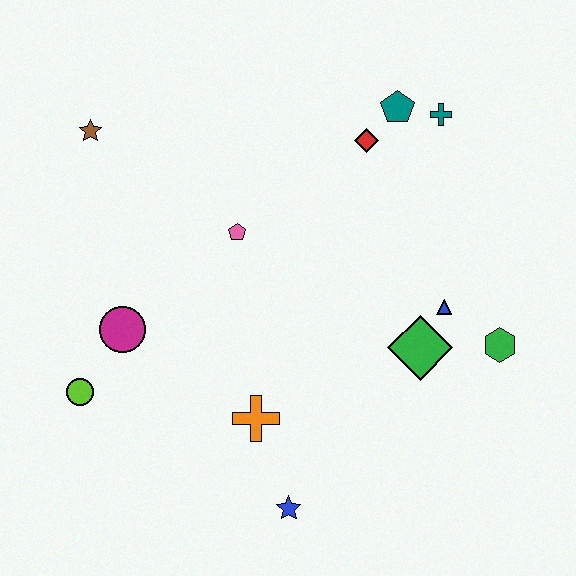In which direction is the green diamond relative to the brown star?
The green diamond is to the right of the brown star.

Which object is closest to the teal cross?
The teal pentagon is closest to the teal cross.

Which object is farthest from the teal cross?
The lime circle is farthest from the teal cross.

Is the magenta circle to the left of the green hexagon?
Yes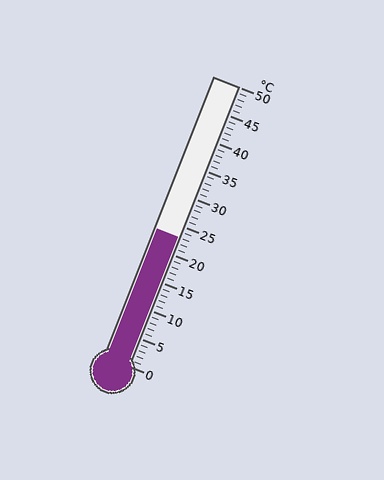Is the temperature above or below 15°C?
The temperature is above 15°C.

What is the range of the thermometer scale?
The thermometer scale ranges from 0°C to 50°C.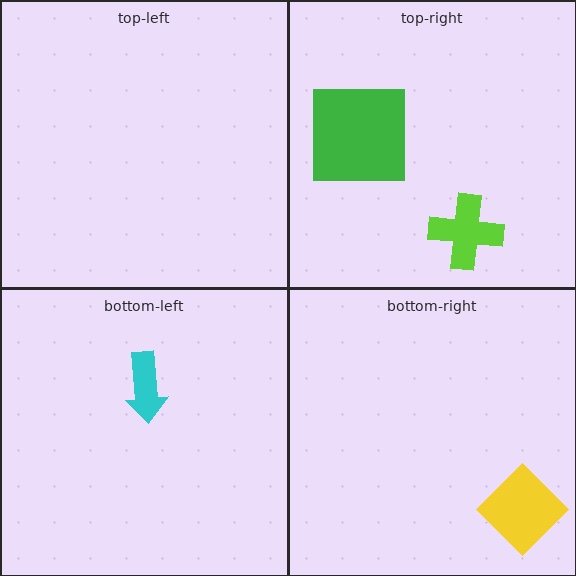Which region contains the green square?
The top-right region.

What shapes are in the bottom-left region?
The cyan arrow.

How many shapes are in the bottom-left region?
1.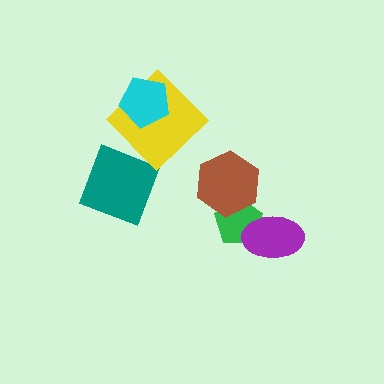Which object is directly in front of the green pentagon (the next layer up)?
The purple ellipse is directly in front of the green pentagon.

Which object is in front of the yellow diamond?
The cyan pentagon is in front of the yellow diamond.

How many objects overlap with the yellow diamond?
1 object overlaps with the yellow diamond.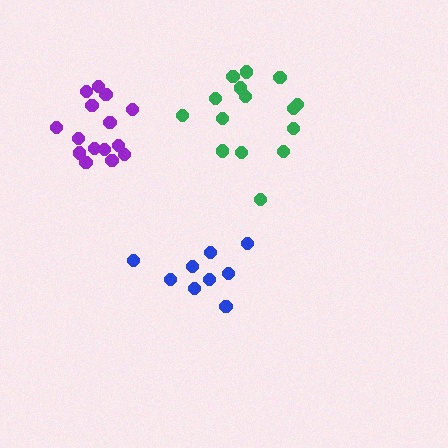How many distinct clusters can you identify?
There are 3 distinct clusters.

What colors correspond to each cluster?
The clusters are colored: green, blue, purple.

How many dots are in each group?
Group 1: 15 dots, Group 2: 9 dots, Group 3: 15 dots (39 total).